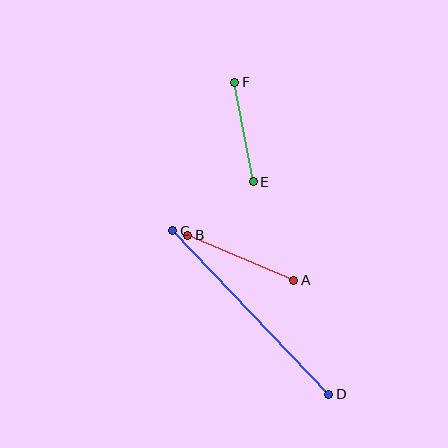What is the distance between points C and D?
The distance is approximately 226 pixels.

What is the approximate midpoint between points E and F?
The midpoint is at approximately (244, 132) pixels.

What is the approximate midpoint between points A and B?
The midpoint is at approximately (241, 258) pixels.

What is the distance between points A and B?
The distance is approximately 115 pixels.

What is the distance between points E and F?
The distance is approximately 101 pixels.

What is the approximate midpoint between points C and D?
The midpoint is at approximately (251, 313) pixels.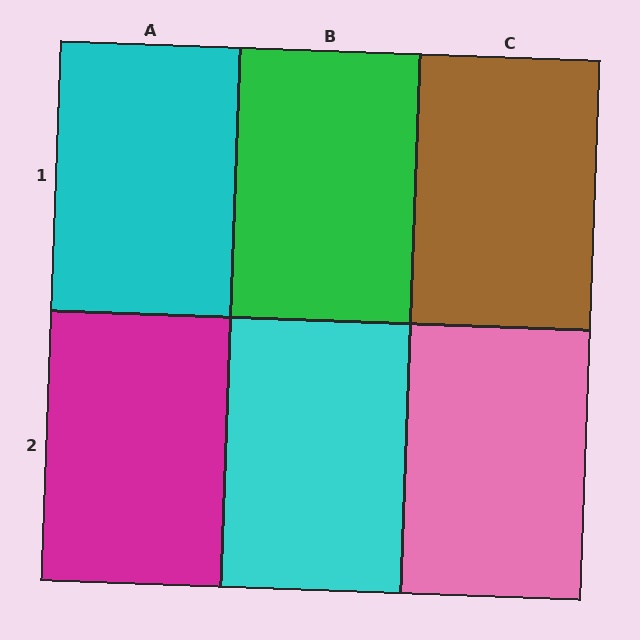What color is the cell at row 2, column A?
Magenta.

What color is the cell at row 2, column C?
Pink.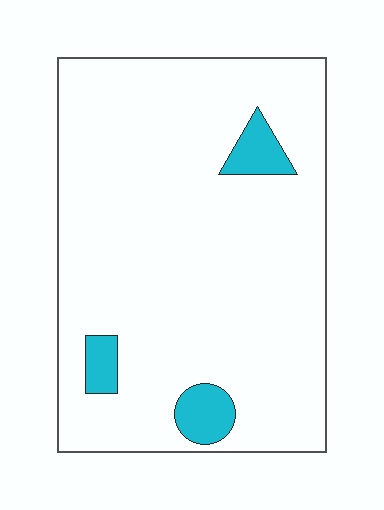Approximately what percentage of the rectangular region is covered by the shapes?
Approximately 5%.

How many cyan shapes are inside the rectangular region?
3.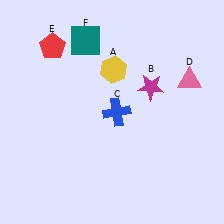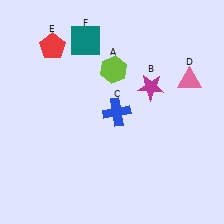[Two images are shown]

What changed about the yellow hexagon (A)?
In Image 1, A is yellow. In Image 2, it changed to lime.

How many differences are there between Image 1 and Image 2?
There is 1 difference between the two images.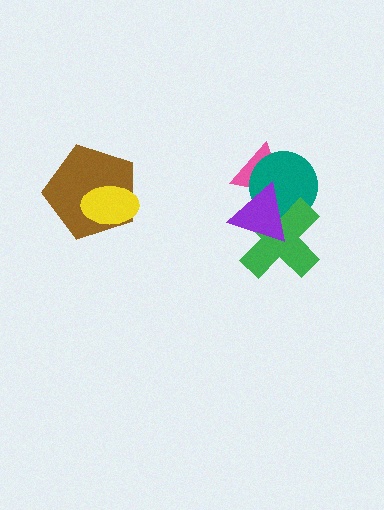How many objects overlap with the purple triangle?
3 objects overlap with the purple triangle.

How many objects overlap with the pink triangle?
3 objects overlap with the pink triangle.